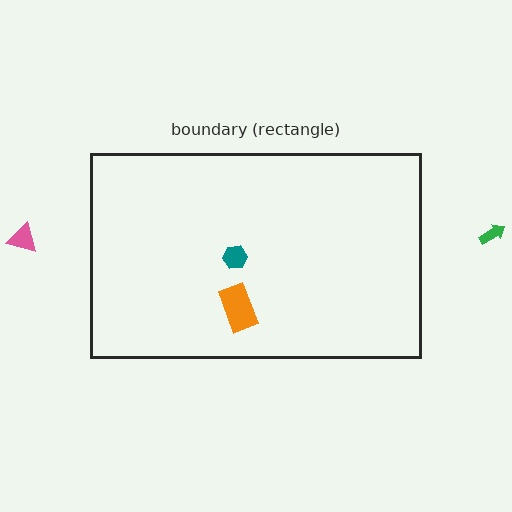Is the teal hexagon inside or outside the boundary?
Inside.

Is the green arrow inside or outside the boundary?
Outside.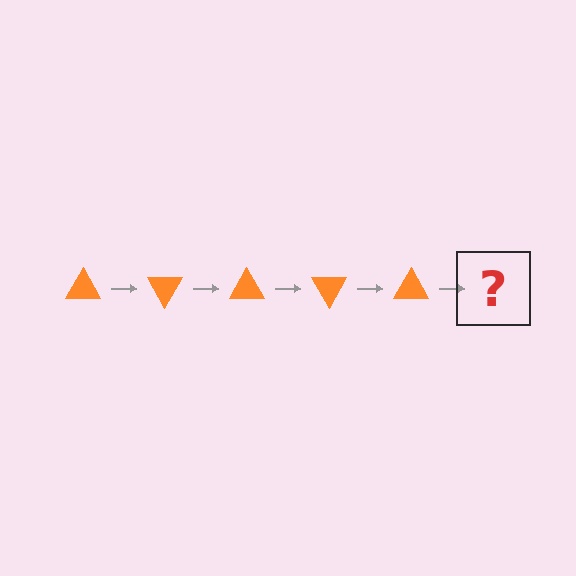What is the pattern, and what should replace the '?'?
The pattern is that the triangle rotates 60 degrees each step. The '?' should be an orange triangle rotated 300 degrees.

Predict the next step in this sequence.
The next step is an orange triangle rotated 300 degrees.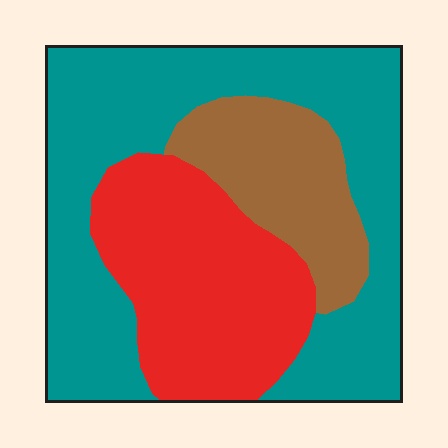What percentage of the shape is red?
Red takes up about one third (1/3) of the shape.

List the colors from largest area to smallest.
From largest to smallest: teal, red, brown.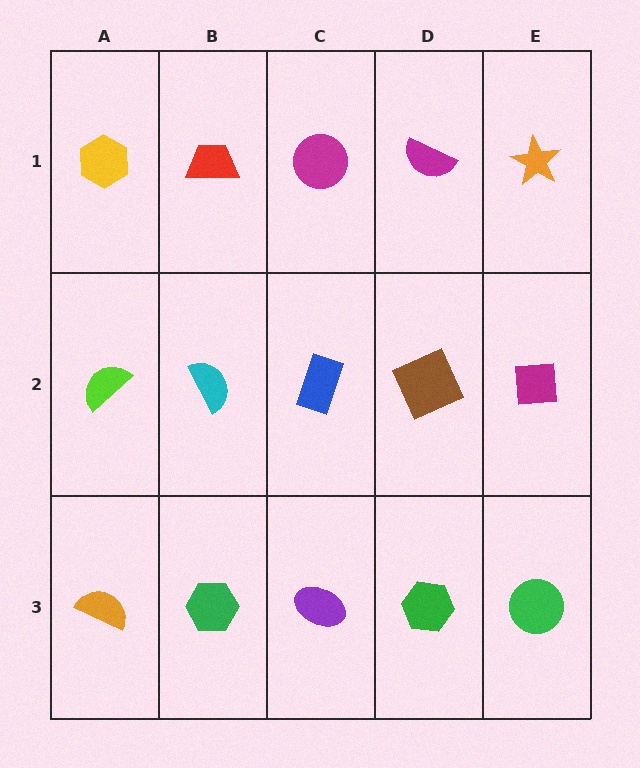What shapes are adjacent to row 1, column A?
A lime semicircle (row 2, column A), a red trapezoid (row 1, column B).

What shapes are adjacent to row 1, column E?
A magenta square (row 2, column E), a magenta semicircle (row 1, column D).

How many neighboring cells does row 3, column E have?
2.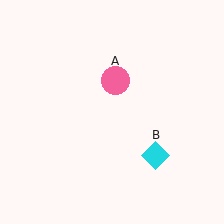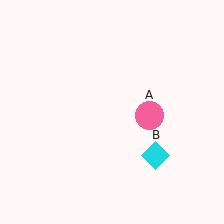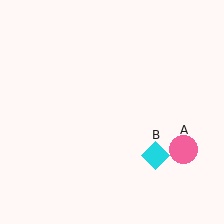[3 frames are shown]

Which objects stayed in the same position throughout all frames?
Cyan diamond (object B) remained stationary.